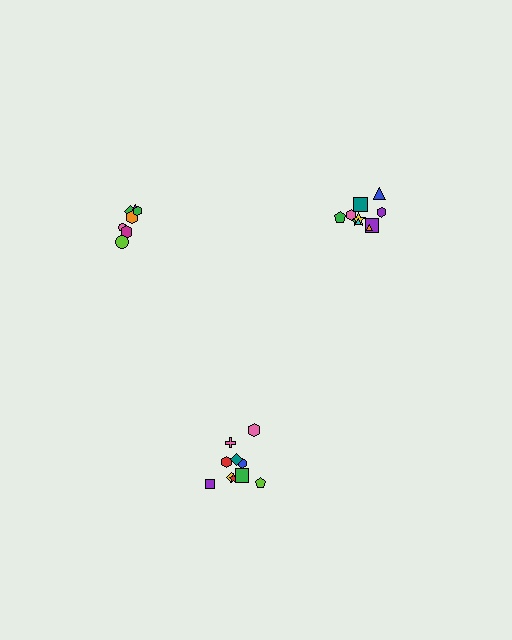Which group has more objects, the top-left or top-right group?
The top-right group.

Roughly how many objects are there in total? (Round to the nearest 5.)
Roughly 25 objects in total.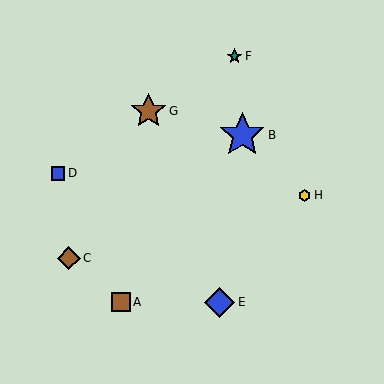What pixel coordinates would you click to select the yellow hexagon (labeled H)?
Click at (305, 195) to select the yellow hexagon H.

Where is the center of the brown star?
The center of the brown star is at (148, 111).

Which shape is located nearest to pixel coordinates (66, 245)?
The brown diamond (labeled C) at (69, 258) is nearest to that location.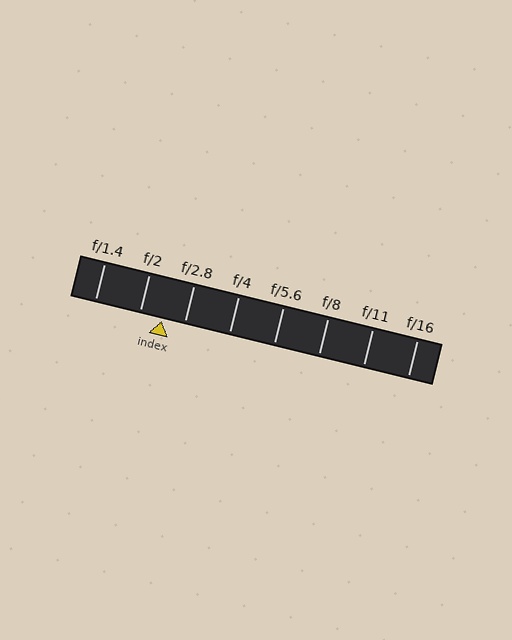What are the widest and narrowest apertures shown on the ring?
The widest aperture shown is f/1.4 and the narrowest is f/16.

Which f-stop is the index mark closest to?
The index mark is closest to f/2.8.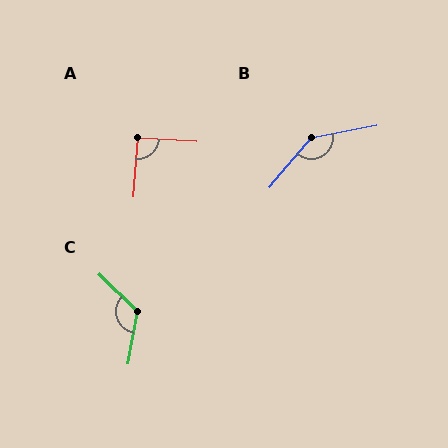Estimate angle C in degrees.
Approximately 123 degrees.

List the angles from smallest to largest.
A (91°), C (123°), B (141°).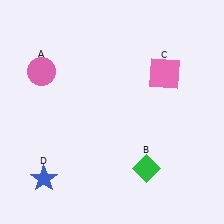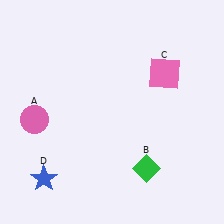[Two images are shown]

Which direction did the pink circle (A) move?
The pink circle (A) moved down.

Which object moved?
The pink circle (A) moved down.